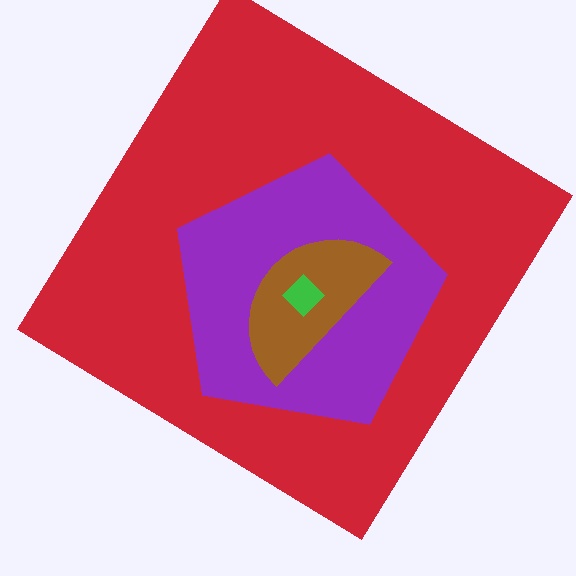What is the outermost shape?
The red diamond.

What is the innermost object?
The green diamond.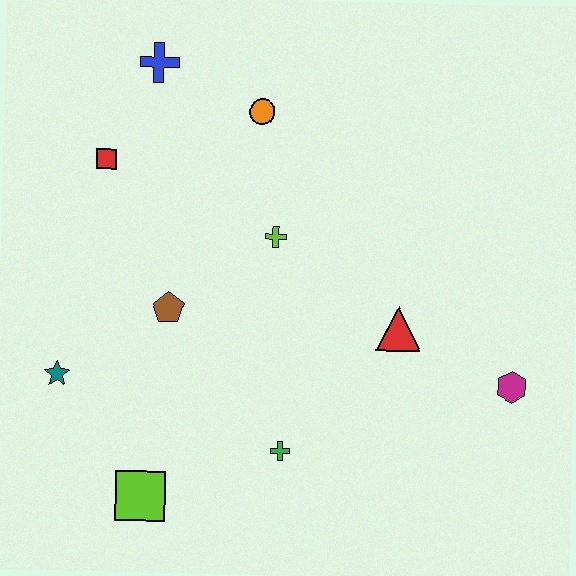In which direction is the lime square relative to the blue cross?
The lime square is below the blue cross.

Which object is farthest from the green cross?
The blue cross is farthest from the green cross.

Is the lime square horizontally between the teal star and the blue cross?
Yes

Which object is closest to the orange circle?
The blue cross is closest to the orange circle.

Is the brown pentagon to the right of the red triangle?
No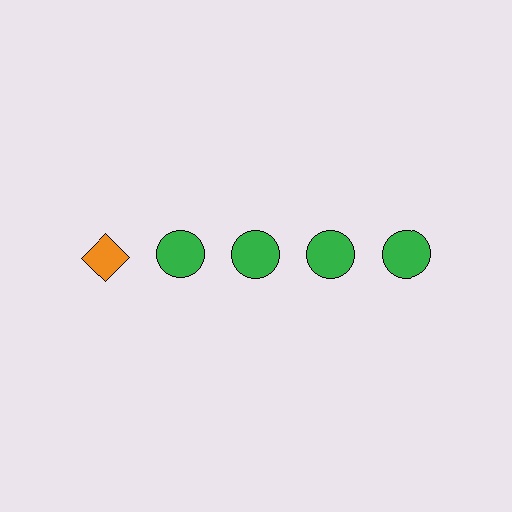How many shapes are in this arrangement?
There are 5 shapes arranged in a grid pattern.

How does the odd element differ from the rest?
It differs in both color (orange instead of green) and shape (diamond instead of circle).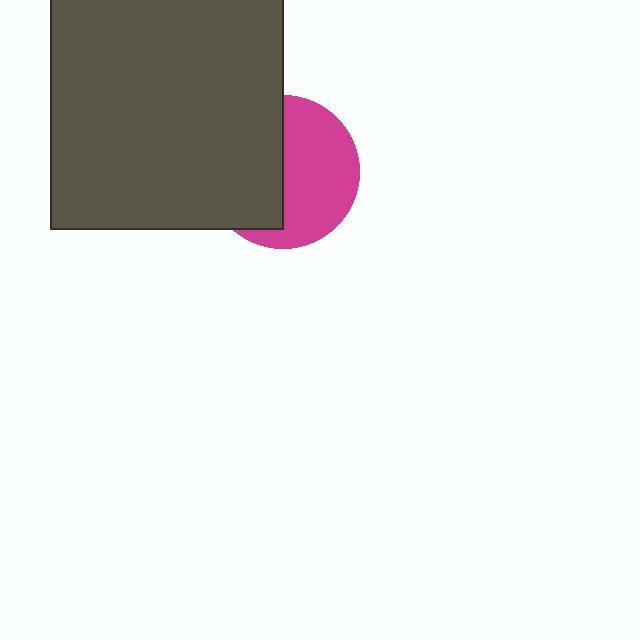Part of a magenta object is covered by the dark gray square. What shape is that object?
It is a circle.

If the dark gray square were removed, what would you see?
You would see the complete magenta circle.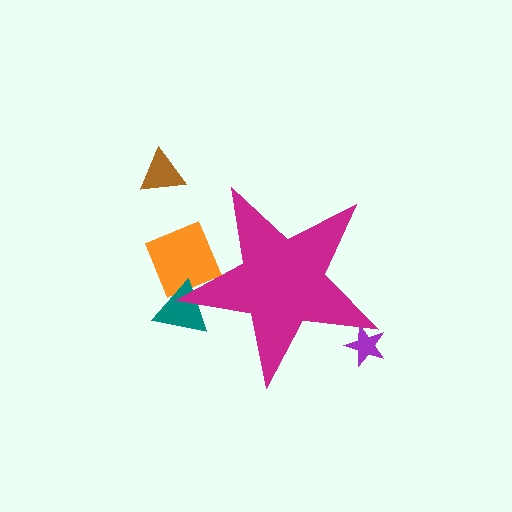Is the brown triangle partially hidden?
No, the brown triangle is fully visible.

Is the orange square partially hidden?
Yes, the orange square is partially hidden behind the magenta star.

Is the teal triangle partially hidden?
Yes, the teal triangle is partially hidden behind the magenta star.